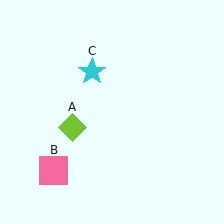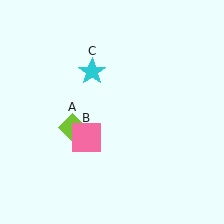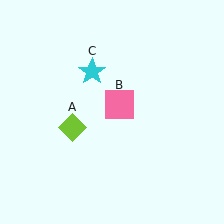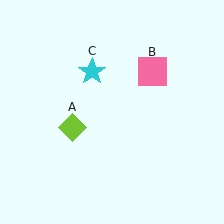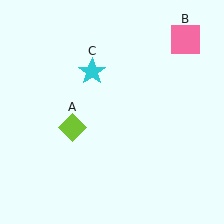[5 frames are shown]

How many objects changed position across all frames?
1 object changed position: pink square (object B).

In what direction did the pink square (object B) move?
The pink square (object B) moved up and to the right.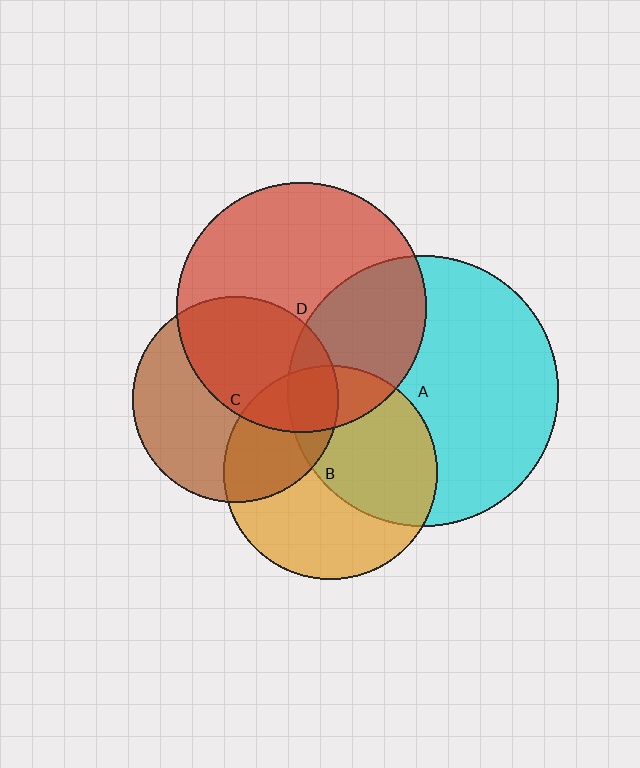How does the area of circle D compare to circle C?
Approximately 1.5 times.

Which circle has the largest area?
Circle A (cyan).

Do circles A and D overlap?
Yes.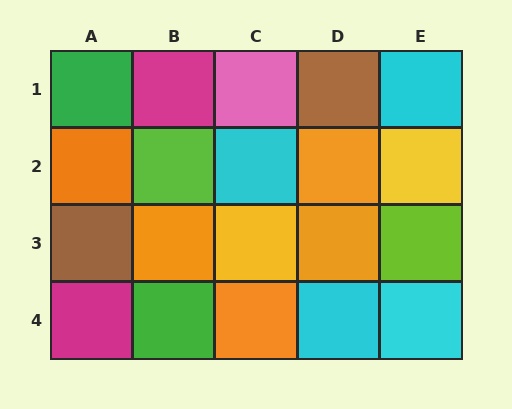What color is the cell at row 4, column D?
Cyan.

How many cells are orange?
5 cells are orange.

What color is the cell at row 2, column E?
Yellow.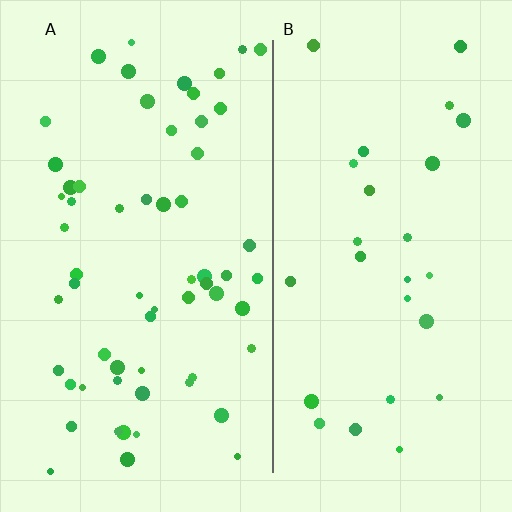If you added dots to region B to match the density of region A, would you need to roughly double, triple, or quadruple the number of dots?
Approximately double.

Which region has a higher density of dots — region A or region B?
A (the left).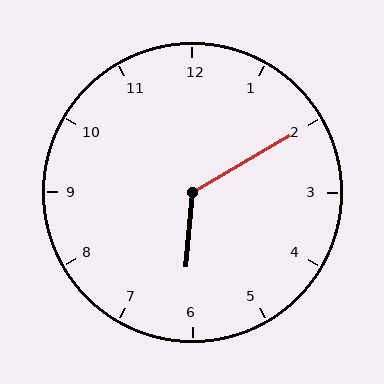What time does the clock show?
6:10.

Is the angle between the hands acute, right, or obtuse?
It is obtuse.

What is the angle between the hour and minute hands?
Approximately 125 degrees.